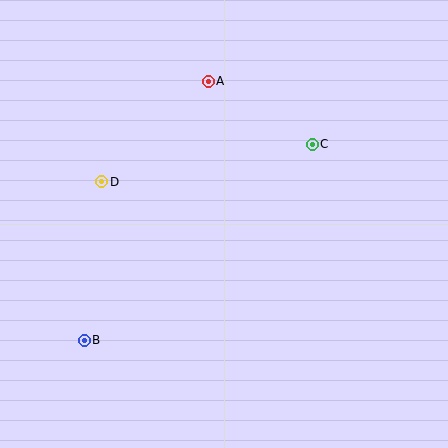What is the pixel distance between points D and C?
The distance between D and C is 214 pixels.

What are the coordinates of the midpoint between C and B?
The midpoint between C and B is at (198, 242).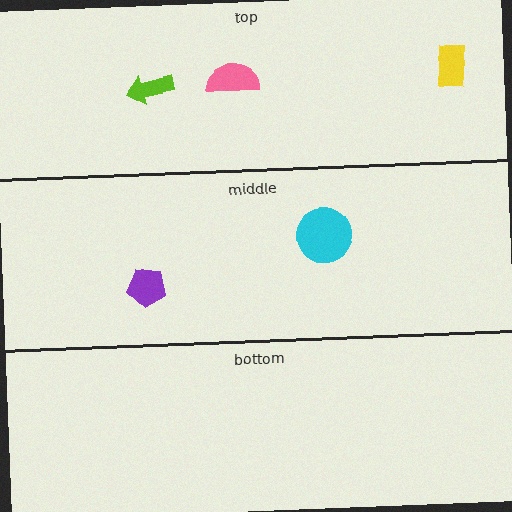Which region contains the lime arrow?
The top region.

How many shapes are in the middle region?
2.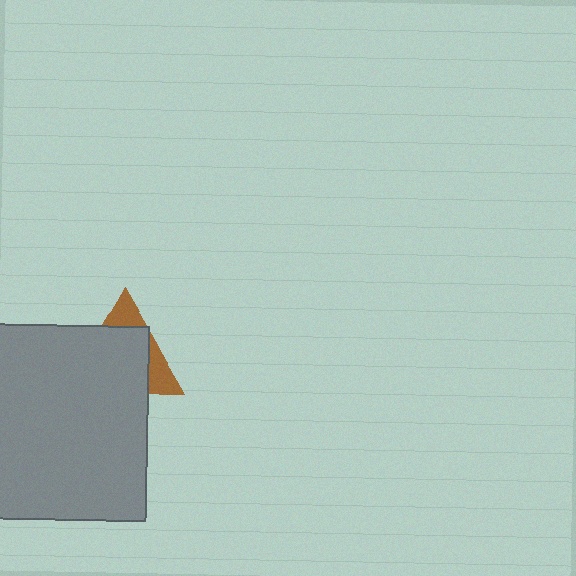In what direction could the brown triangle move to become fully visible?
The brown triangle could move up. That would shift it out from behind the gray square entirely.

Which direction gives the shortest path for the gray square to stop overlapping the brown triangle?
Moving down gives the shortest separation.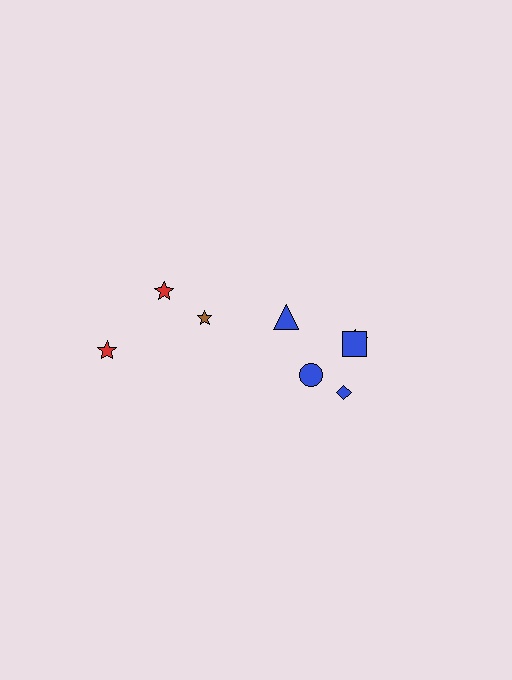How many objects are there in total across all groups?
There are 8 objects.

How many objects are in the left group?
There are 3 objects.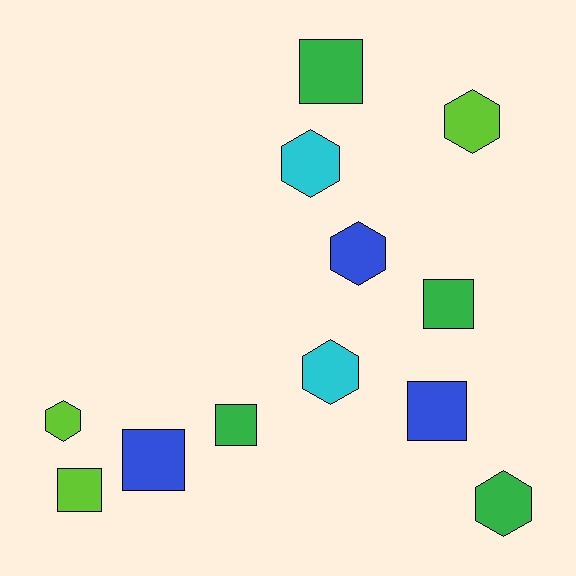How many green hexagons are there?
There is 1 green hexagon.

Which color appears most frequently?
Green, with 4 objects.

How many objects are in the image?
There are 12 objects.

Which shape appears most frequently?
Hexagon, with 6 objects.